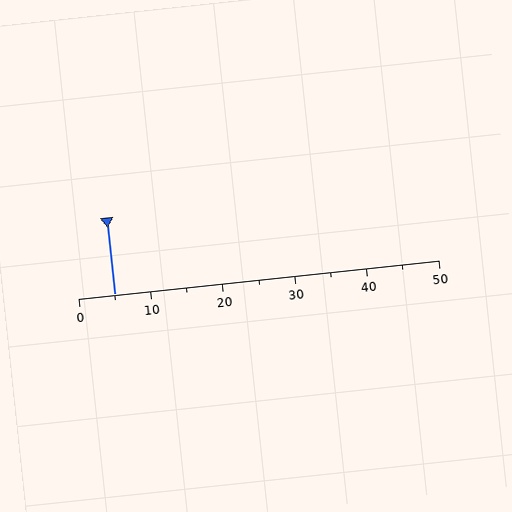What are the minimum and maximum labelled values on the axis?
The axis runs from 0 to 50.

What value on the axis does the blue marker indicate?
The marker indicates approximately 5.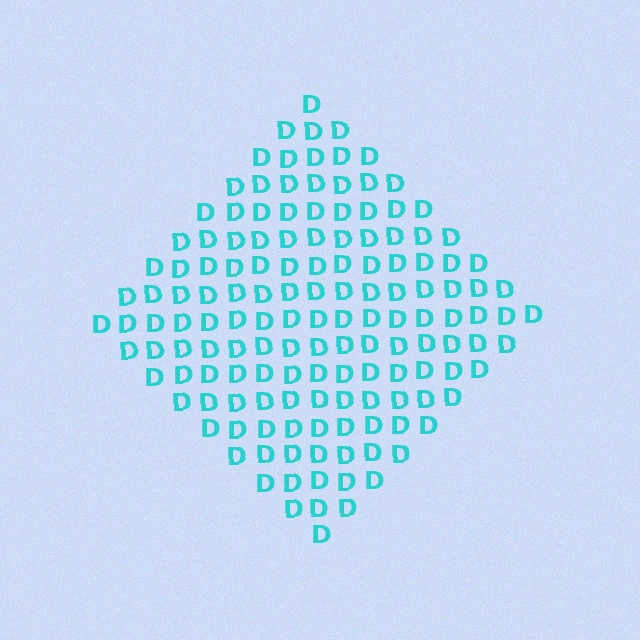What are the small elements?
The small elements are letter D's.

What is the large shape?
The large shape is a diamond.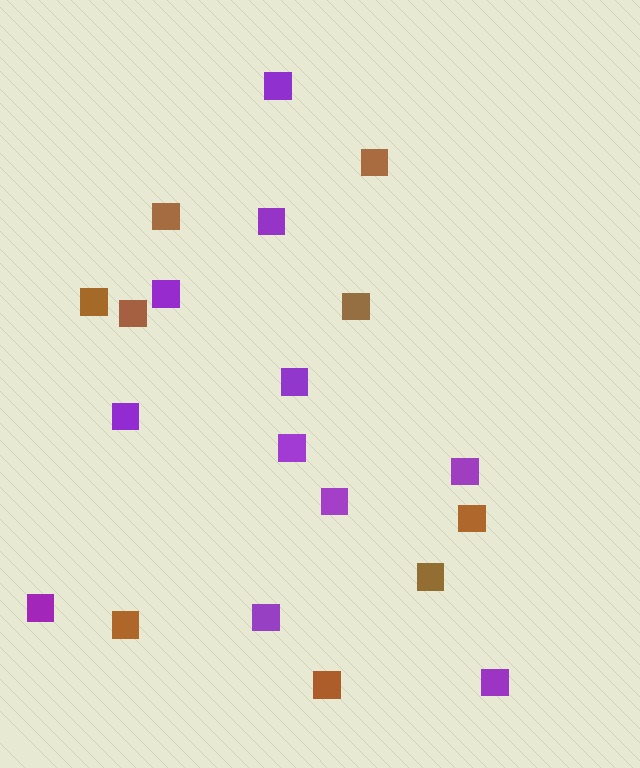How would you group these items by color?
There are 2 groups: one group of brown squares (9) and one group of purple squares (11).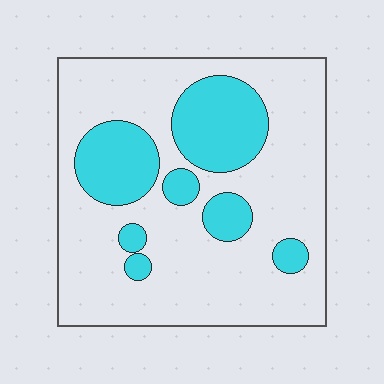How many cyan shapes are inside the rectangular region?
7.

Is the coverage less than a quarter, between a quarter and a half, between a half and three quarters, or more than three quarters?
Between a quarter and a half.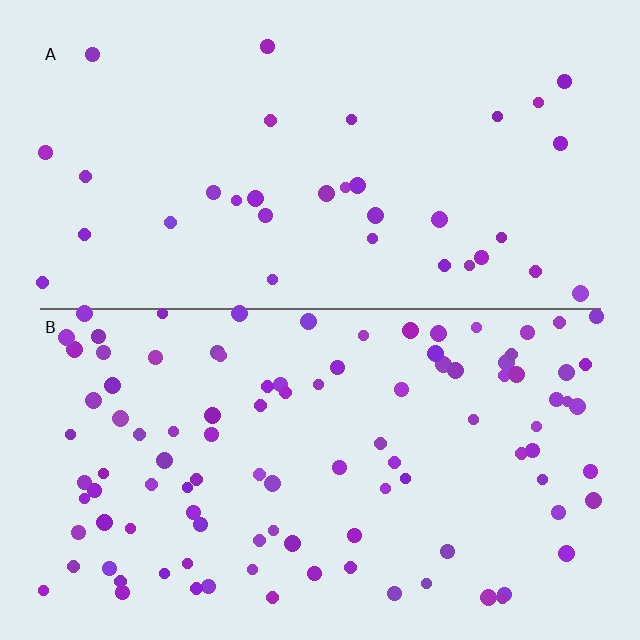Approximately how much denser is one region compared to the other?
Approximately 3.0× — region B over region A.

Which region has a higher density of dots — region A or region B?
B (the bottom).